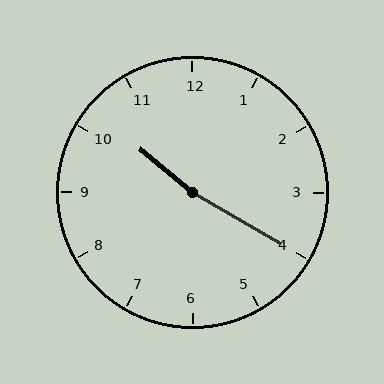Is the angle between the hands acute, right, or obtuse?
It is obtuse.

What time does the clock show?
10:20.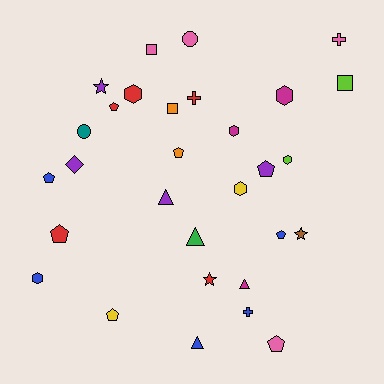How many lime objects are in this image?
There are 2 lime objects.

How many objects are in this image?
There are 30 objects.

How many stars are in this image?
There are 3 stars.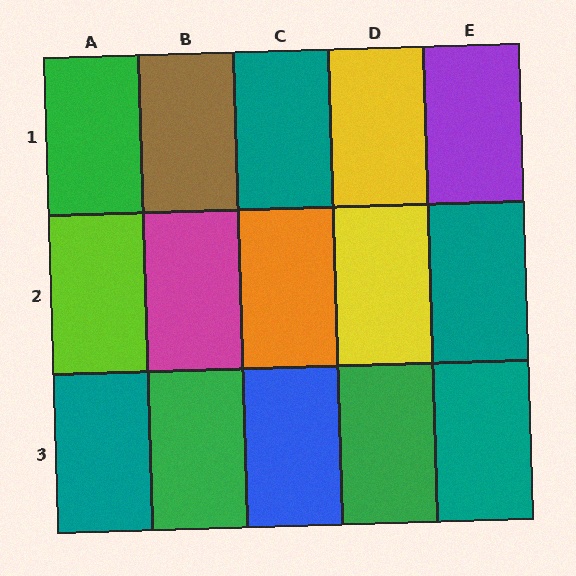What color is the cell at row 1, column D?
Yellow.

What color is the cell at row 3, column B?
Green.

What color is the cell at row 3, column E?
Teal.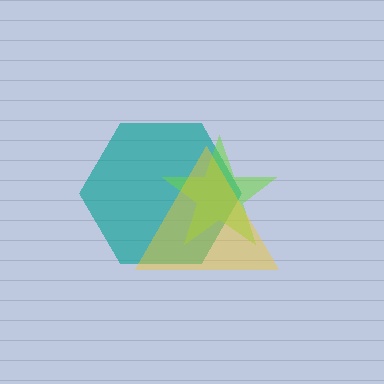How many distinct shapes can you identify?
There are 3 distinct shapes: a teal hexagon, a lime star, a yellow triangle.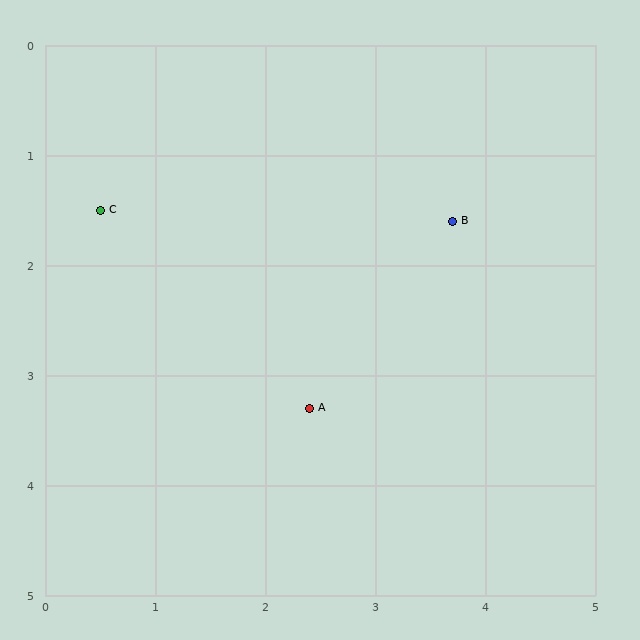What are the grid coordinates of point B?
Point B is at approximately (3.7, 1.6).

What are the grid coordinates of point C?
Point C is at approximately (0.5, 1.5).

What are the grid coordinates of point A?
Point A is at approximately (2.4, 3.3).